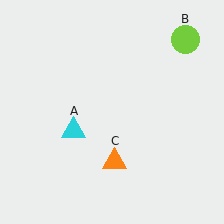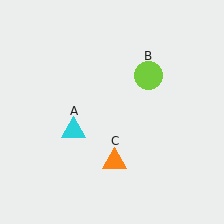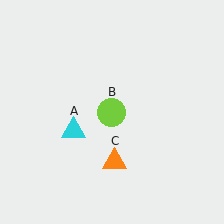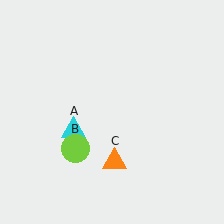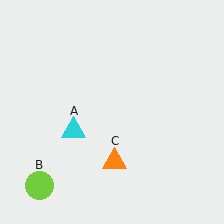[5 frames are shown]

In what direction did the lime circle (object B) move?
The lime circle (object B) moved down and to the left.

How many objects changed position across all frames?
1 object changed position: lime circle (object B).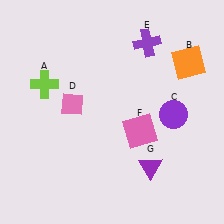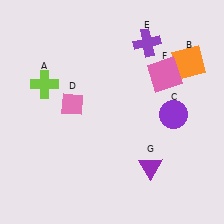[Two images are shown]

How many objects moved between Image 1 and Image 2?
1 object moved between the two images.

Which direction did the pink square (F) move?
The pink square (F) moved up.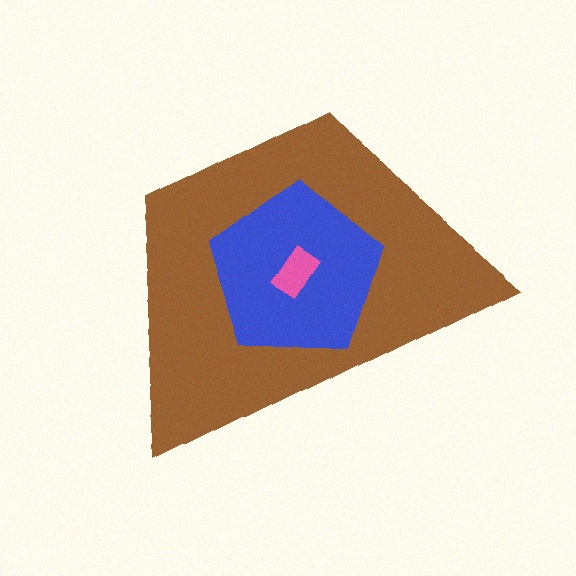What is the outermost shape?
The brown trapezoid.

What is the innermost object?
The pink rectangle.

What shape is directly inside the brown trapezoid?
The blue pentagon.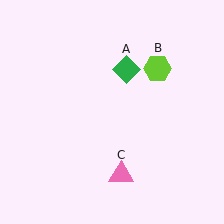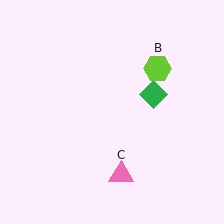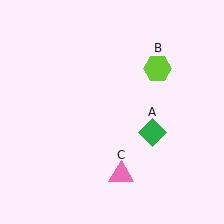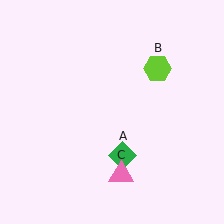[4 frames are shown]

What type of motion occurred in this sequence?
The green diamond (object A) rotated clockwise around the center of the scene.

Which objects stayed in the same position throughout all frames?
Lime hexagon (object B) and pink triangle (object C) remained stationary.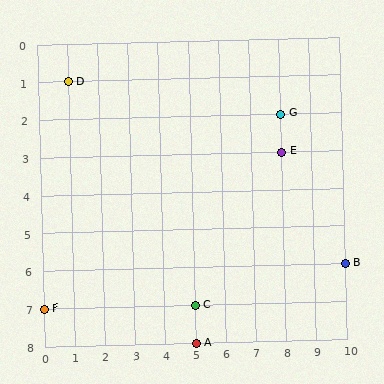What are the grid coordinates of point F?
Point F is at grid coordinates (0, 7).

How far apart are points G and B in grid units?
Points G and B are 2 columns and 4 rows apart (about 4.5 grid units diagonally).